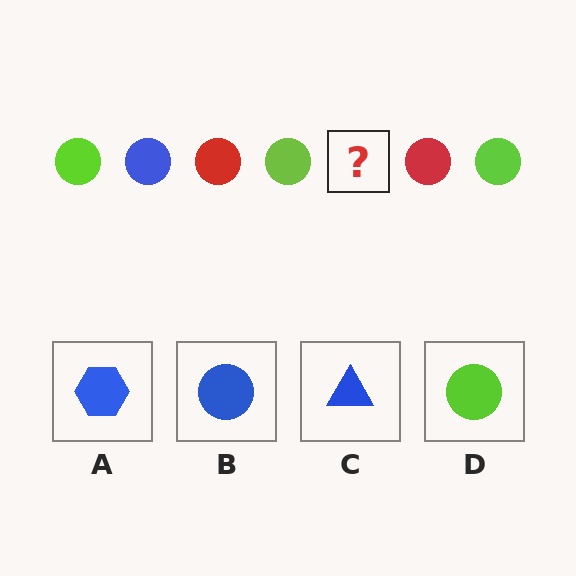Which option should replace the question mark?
Option B.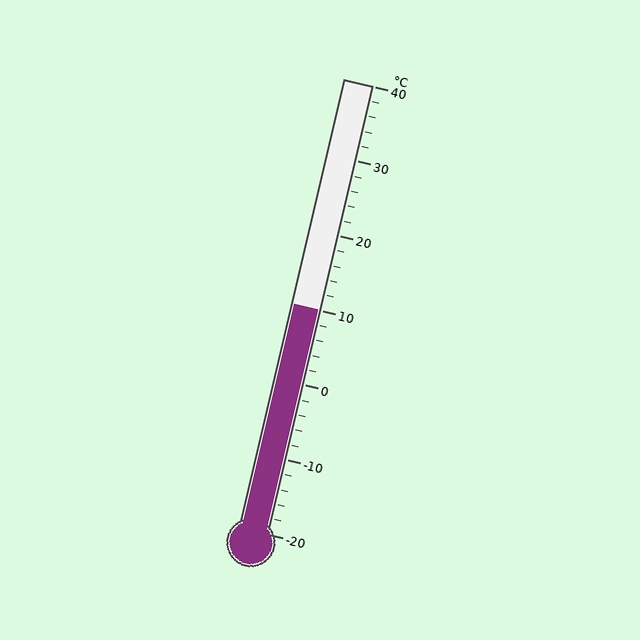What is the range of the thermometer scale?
The thermometer scale ranges from -20°C to 40°C.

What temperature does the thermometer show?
The thermometer shows approximately 10°C.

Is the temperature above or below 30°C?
The temperature is below 30°C.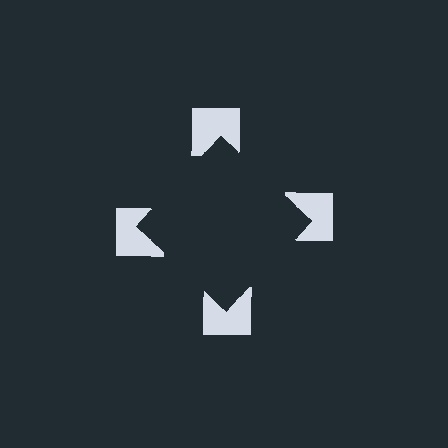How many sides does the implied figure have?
4 sides.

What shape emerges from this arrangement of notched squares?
An illusory square — its edges are inferred from the aligned wedge cuts in the notched squares, not physically drawn.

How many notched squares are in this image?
There are 4 — one at each vertex of the illusory square.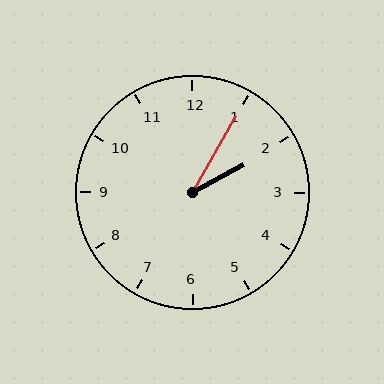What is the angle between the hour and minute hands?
Approximately 32 degrees.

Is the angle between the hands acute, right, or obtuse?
It is acute.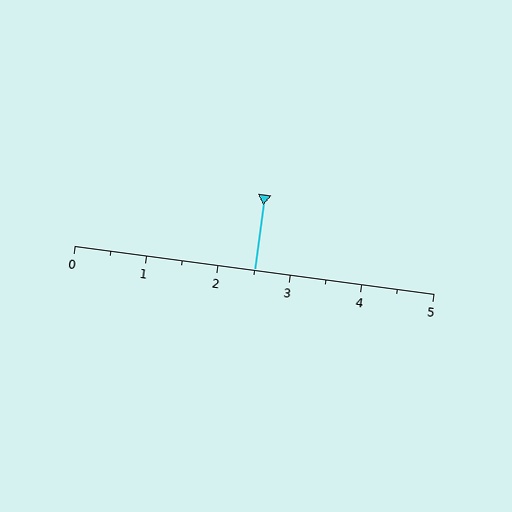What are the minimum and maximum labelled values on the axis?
The axis runs from 0 to 5.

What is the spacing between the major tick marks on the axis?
The major ticks are spaced 1 apart.